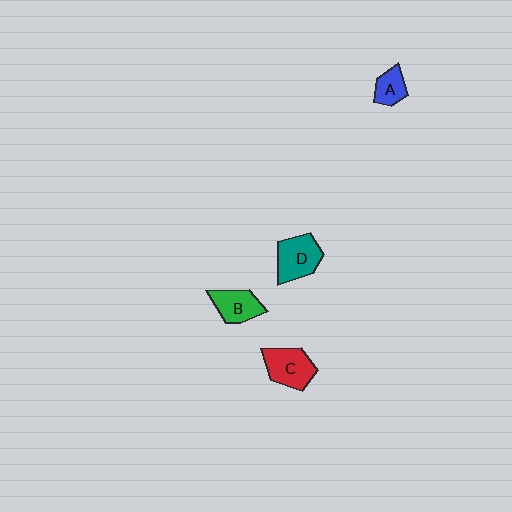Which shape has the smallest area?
Shape A (blue).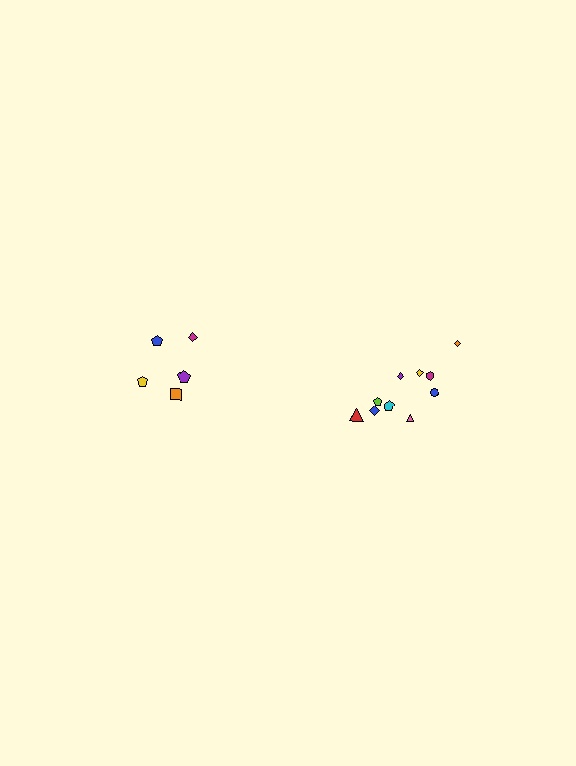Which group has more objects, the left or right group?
The right group.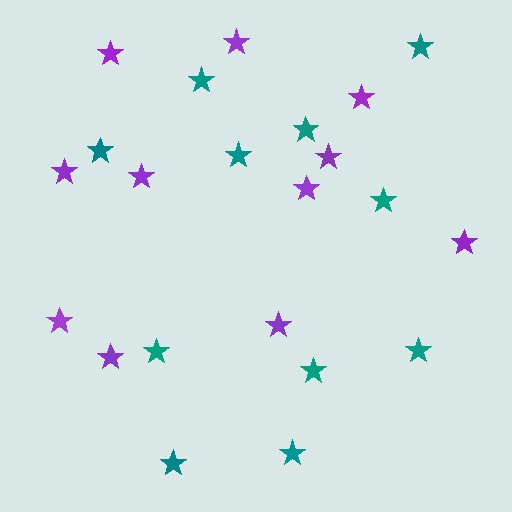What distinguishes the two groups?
There are 2 groups: one group of teal stars (11) and one group of purple stars (11).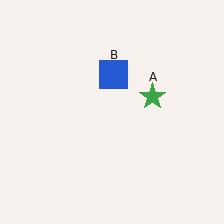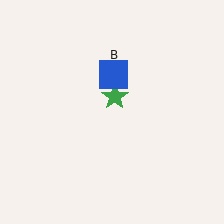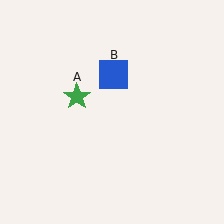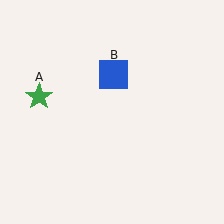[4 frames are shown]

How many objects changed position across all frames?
1 object changed position: green star (object A).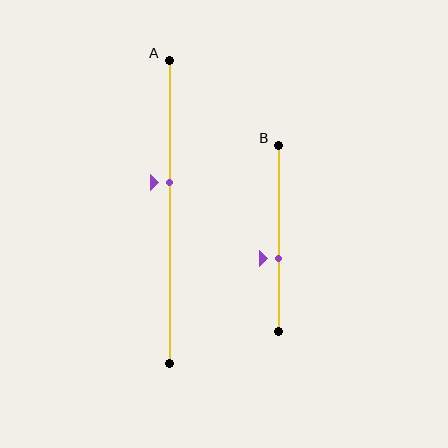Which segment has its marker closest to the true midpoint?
Segment A has its marker closest to the true midpoint.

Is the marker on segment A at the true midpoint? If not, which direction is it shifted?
No, the marker on segment A is shifted upward by about 10% of the segment length.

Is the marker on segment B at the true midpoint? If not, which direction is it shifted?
No, the marker on segment B is shifted downward by about 11% of the segment length.